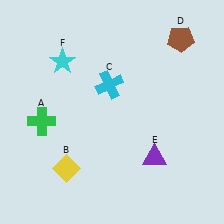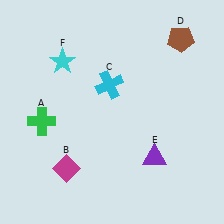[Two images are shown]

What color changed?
The diamond (B) changed from yellow in Image 1 to magenta in Image 2.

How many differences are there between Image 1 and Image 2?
There is 1 difference between the two images.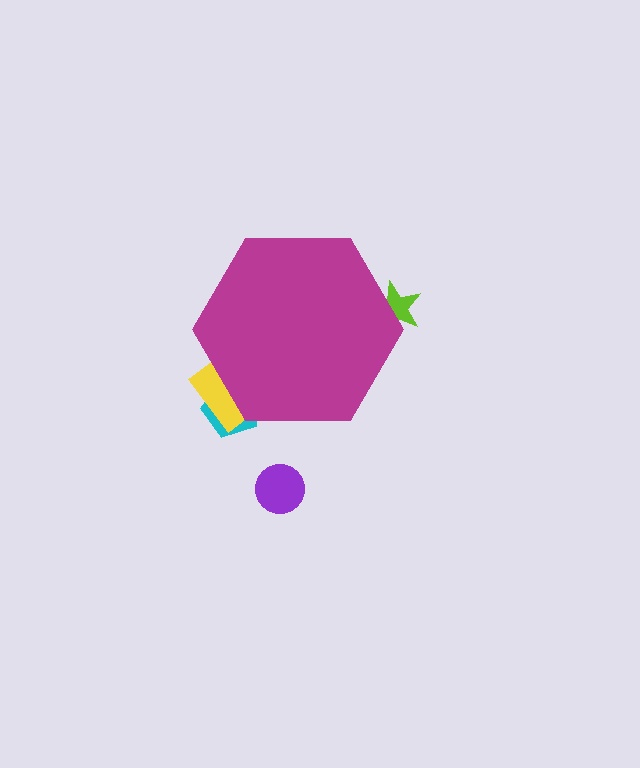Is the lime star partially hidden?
Yes, the lime star is partially hidden behind the magenta hexagon.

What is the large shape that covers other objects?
A magenta hexagon.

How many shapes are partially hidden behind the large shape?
3 shapes are partially hidden.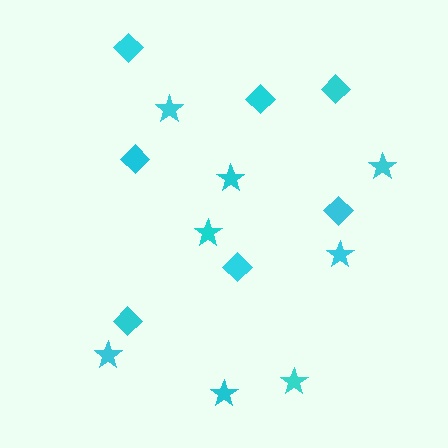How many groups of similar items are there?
There are 2 groups: one group of diamonds (7) and one group of stars (8).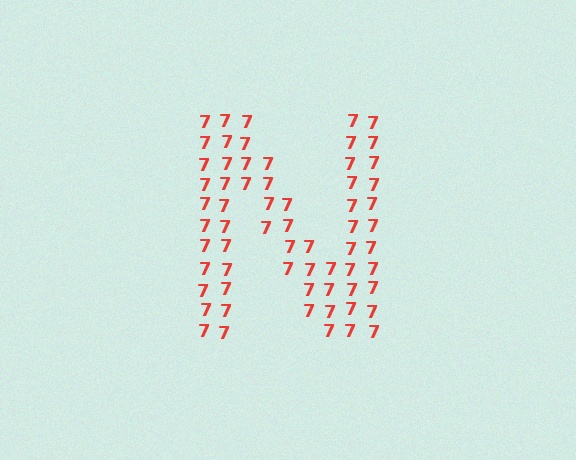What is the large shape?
The large shape is the letter N.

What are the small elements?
The small elements are digit 7's.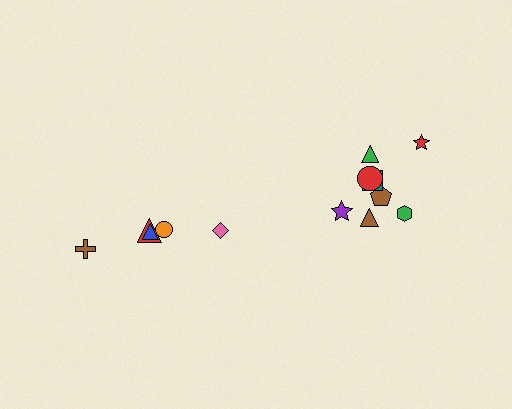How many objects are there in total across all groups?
There are 13 objects.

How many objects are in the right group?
There are 8 objects.